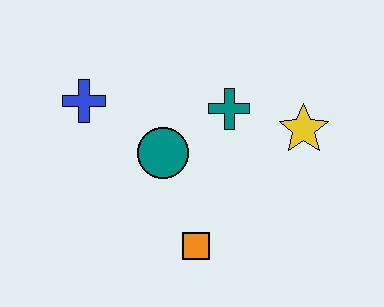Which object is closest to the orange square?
The teal circle is closest to the orange square.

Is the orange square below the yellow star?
Yes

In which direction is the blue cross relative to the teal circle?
The blue cross is to the left of the teal circle.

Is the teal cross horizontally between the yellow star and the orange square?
Yes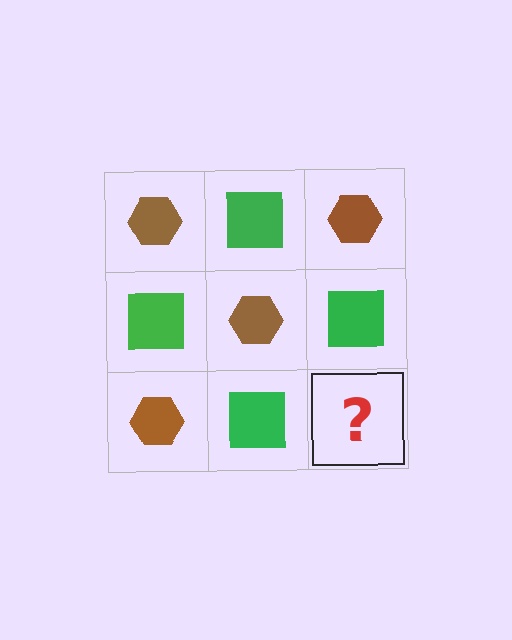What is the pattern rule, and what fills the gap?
The rule is that it alternates brown hexagon and green square in a checkerboard pattern. The gap should be filled with a brown hexagon.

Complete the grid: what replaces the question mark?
The question mark should be replaced with a brown hexagon.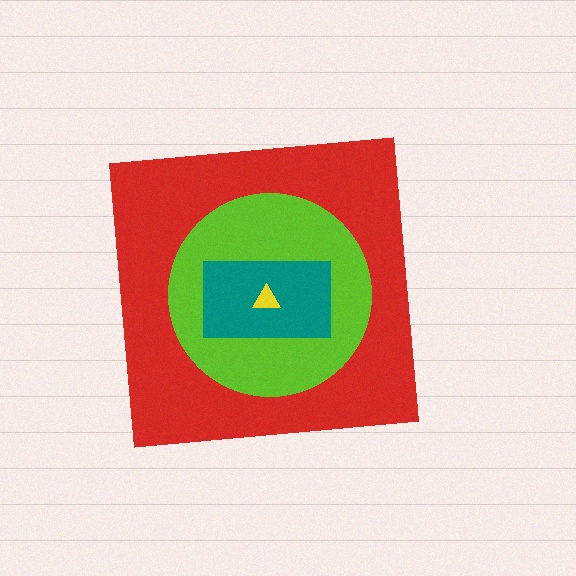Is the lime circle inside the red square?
Yes.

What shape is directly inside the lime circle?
The teal rectangle.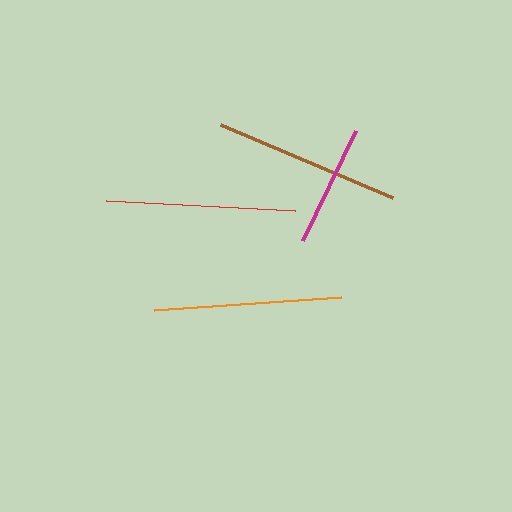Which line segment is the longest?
The red line is the longest at approximately 189 pixels.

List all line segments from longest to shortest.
From longest to shortest: red, orange, brown, magenta.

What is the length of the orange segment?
The orange segment is approximately 188 pixels long.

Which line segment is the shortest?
The magenta line is the shortest at approximately 122 pixels.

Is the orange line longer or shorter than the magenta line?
The orange line is longer than the magenta line.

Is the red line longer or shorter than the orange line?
The red line is longer than the orange line.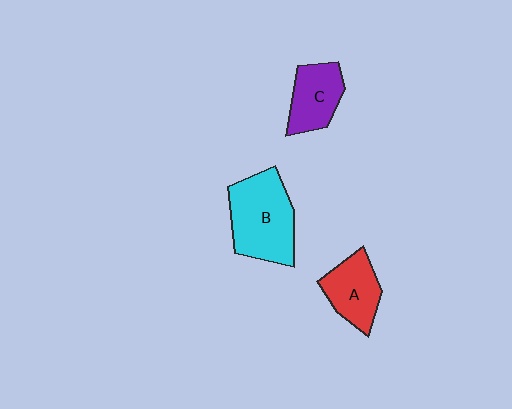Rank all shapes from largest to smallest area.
From largest to smallest: B (cyan), A (red), C (purple).